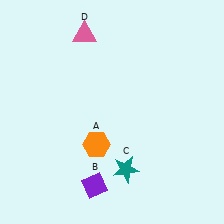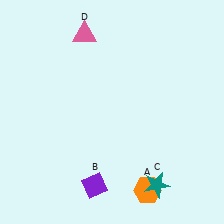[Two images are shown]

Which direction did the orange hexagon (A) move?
The orange hexagon (A) moved right.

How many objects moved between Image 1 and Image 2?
2 objects moved between the two images.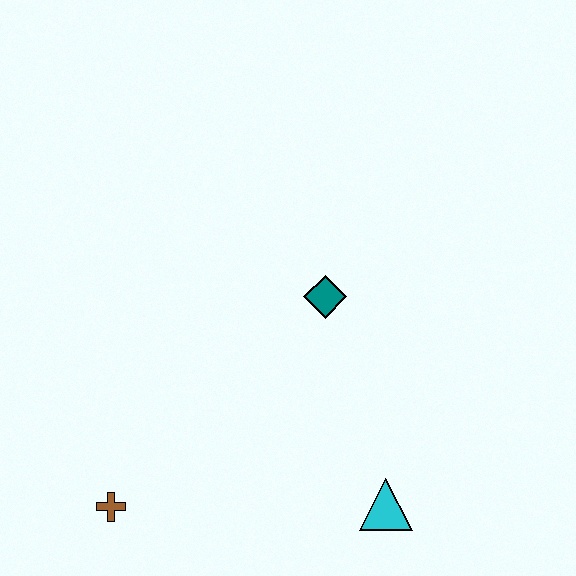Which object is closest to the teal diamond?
The cyan triangle is closest to the teal diamond.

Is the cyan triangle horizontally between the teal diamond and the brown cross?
No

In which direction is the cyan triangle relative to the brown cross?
The cyan triangle is to the right of the brown cross.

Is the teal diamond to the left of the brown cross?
No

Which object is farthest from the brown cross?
The teal diamond is farthest from the brown cross.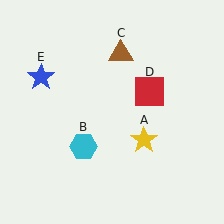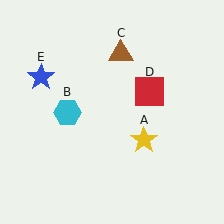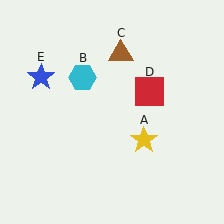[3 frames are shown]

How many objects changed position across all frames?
1 object changed position: cyan hexagon (object B).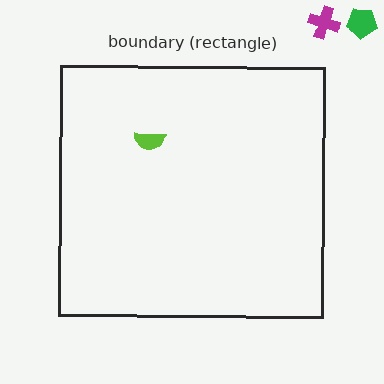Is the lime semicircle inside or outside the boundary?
Inside.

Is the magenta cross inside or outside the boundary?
Outside.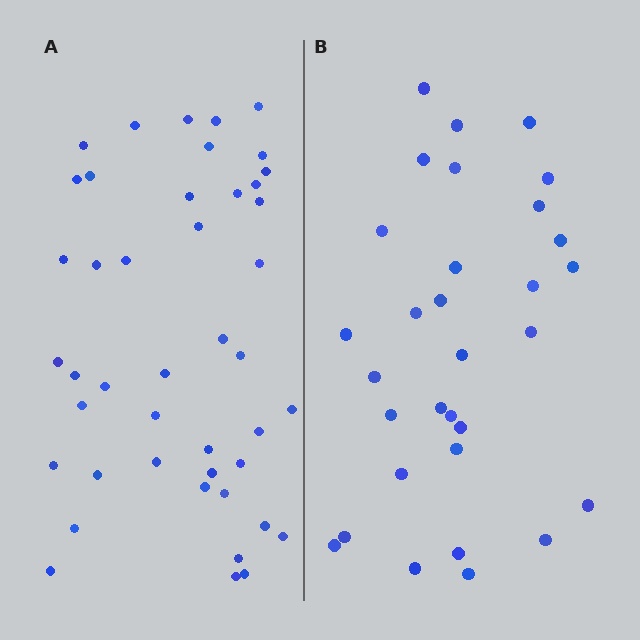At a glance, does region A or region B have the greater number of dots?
Region A (the left region) has more dots.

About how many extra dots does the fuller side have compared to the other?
Region A has approximately 15 more dots than region B.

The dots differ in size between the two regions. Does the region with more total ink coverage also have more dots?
No. Region B has more total ink coverage because its dots are larger, but region A actually contains more individual dots. Total area can be misleading — the number of items is what matters here.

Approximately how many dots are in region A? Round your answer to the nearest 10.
About 40 dots. (The exact count is 44, which rounds to 40.)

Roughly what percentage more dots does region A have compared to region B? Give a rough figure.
About 40% more.